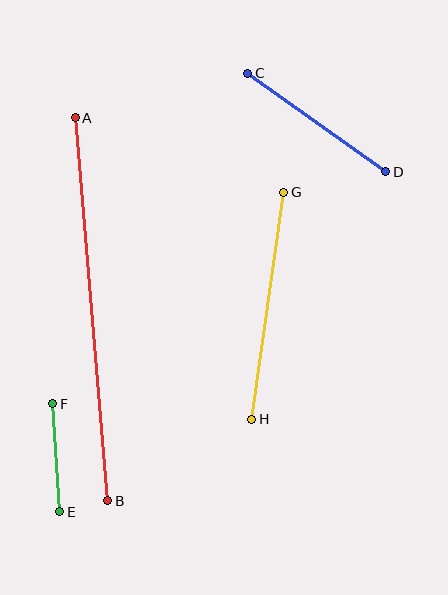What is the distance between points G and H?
The distance is approximately 229 pixels.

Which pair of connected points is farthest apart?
Points A and B are farthest apart.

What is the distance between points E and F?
The distance is approximately 108 pixels.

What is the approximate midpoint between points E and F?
The midpoint is at approximately (56, 458) pixels.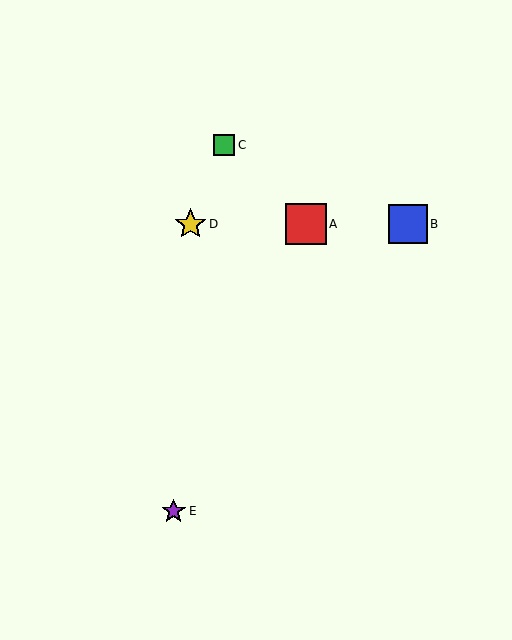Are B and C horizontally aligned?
No, B is at y≈224 and C is at y≈145.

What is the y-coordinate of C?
Object C is at y≈145.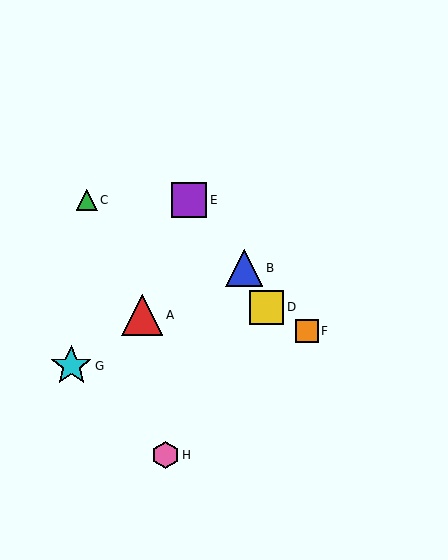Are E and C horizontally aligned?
Yes, both are at y≈200.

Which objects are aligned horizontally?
Objects C, E are aligned horizontally.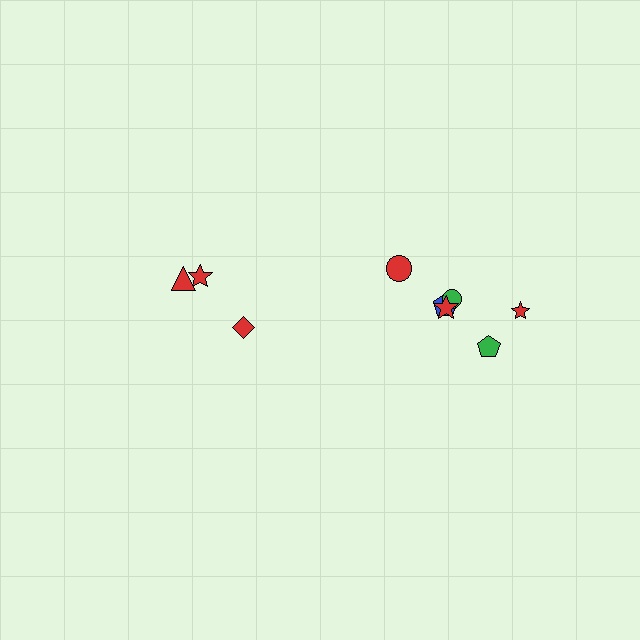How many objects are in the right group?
There are 6 objects.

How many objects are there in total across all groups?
There are 9 objects.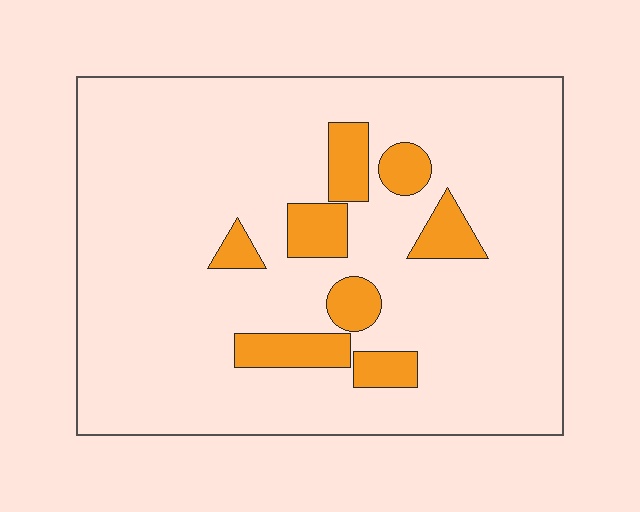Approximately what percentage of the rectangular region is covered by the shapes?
Approximately 15%.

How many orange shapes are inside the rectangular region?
8.